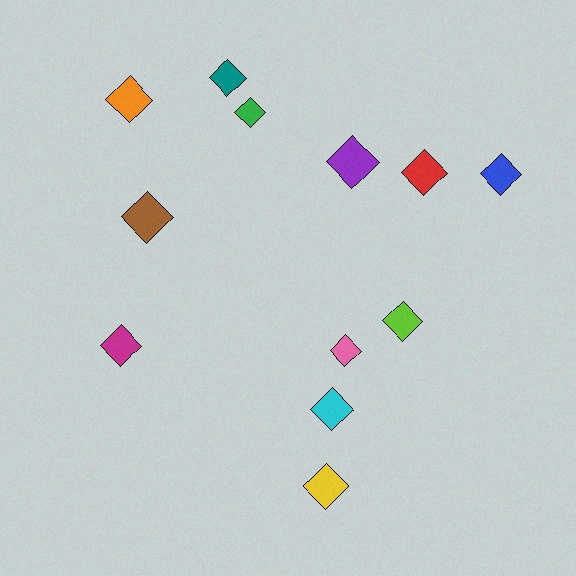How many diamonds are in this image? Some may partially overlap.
There are 12 diamonds.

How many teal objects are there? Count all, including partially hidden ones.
There is 1 teal object.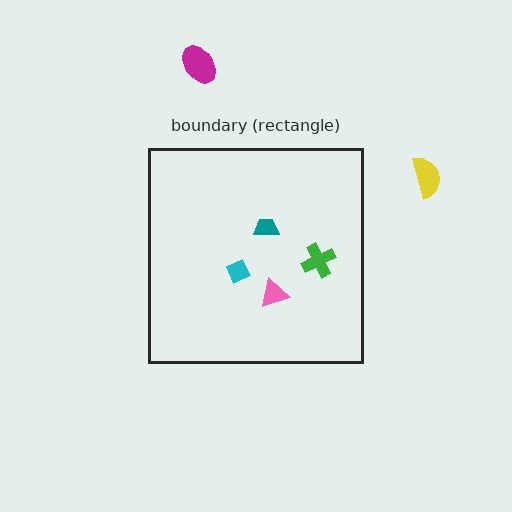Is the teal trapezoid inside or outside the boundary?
Inside.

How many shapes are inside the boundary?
4 inside, 2 outside.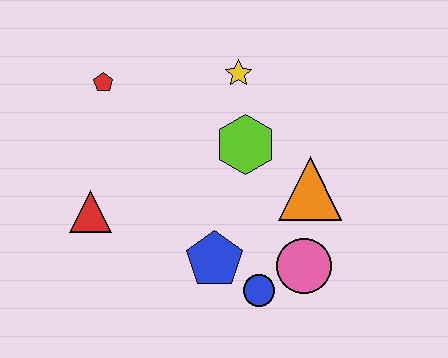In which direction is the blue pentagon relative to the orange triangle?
The blue pentagon is to the left of the orange triangle.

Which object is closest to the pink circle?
The blue circle is closest to the pink circle.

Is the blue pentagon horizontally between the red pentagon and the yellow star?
Yes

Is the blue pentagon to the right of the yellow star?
No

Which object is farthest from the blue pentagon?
The red pentagon is farthest from the blue pentagon.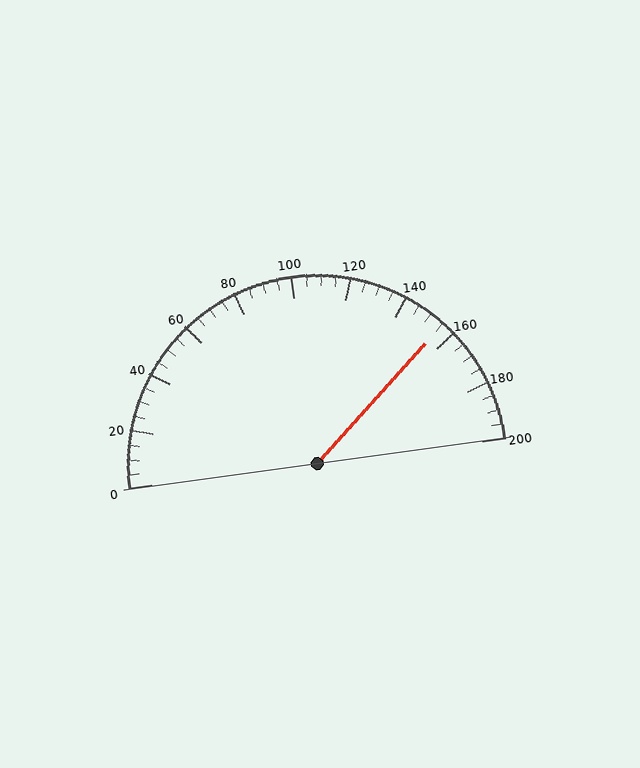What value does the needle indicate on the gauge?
The needle indicates approximately 155.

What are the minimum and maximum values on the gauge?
The gauge ranges from 0 to 200.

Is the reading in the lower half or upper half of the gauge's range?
The reading is in the upper half of the range (0 to 200).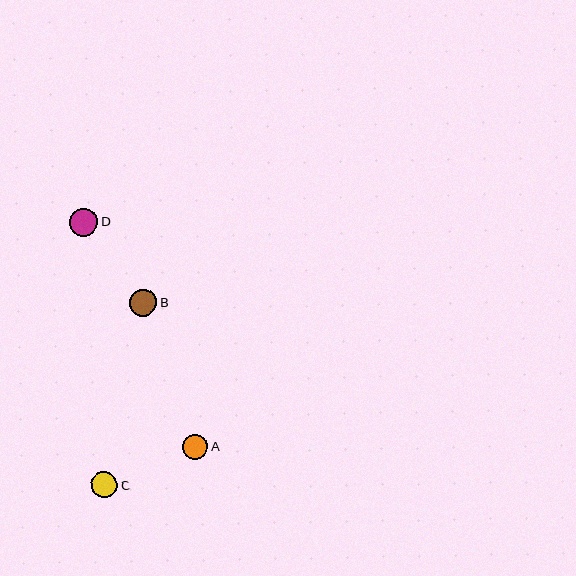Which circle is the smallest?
Circle A is the smallest with a size of approximately 26 pixels.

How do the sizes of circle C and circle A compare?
Circle C and circle A are approximately the same size.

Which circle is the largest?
Circle D is the largest with a size of approximately 28 pixels.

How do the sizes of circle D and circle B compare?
Circle D and circle B are approximately the same size.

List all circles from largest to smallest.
From largest to smallest: D, B, C, A.